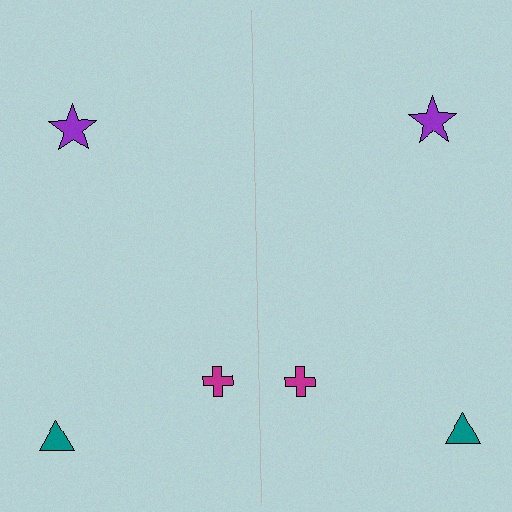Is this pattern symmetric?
Yes, this pattern has bilateral (reflection) symmetry.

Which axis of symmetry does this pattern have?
The pattern has a vertical axis of symmetry running through the center of the image.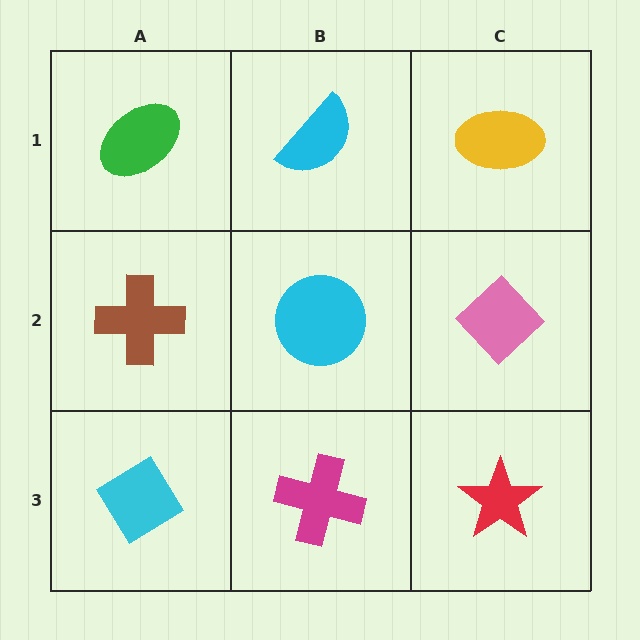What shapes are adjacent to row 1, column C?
A pink diamond (row 2, column C), a cyan semicircle (row 1, column B).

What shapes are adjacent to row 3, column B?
A cyan circle (row 2, column B), a cyan diamond (row 3, column A), a red star (row 3, column C).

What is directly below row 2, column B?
A magenta cross.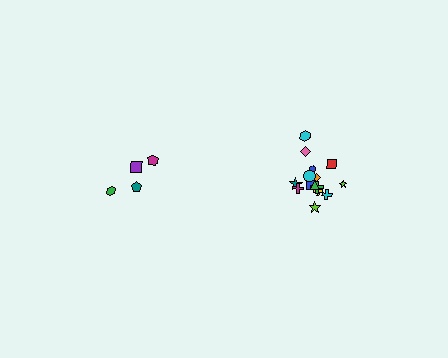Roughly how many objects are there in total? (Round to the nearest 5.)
Roughly 20 objects in total.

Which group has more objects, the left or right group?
The right group.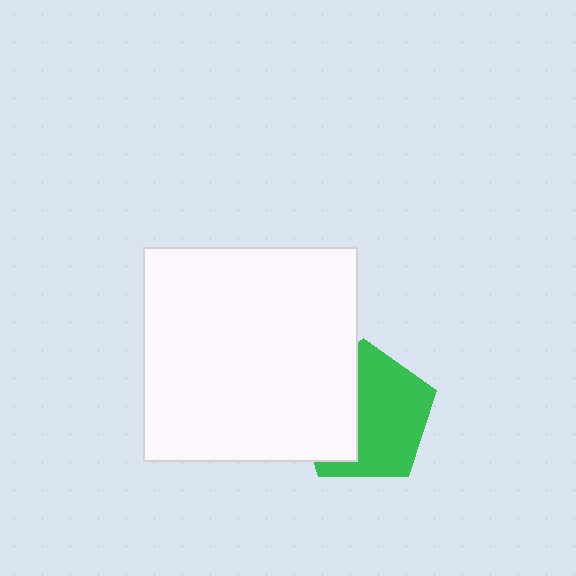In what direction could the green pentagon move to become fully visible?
The green pentagon could move right. That would shift it out from behind the white square entirely.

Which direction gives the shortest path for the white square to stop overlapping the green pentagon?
Moving left gives the shortest separation.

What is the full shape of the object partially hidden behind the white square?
The partially hidden object is a green pentagon.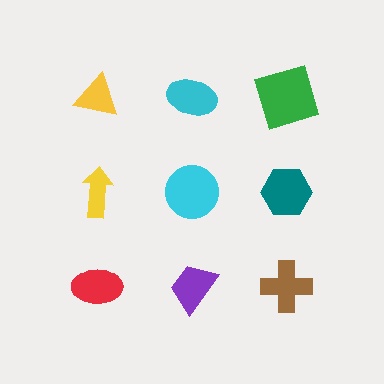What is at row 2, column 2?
A cyan circle.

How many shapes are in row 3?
3 shapes.